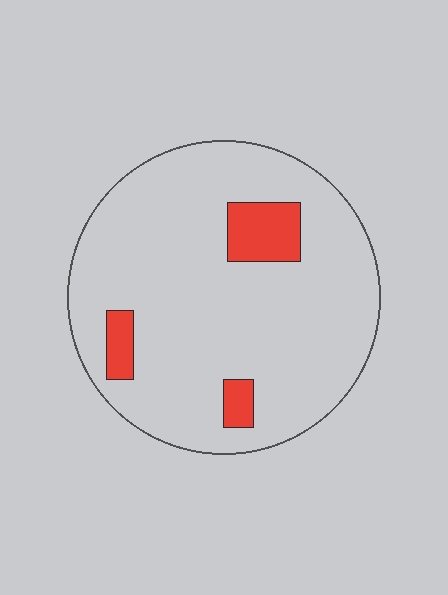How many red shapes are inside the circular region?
3.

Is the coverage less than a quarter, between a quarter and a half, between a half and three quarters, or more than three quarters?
Less than a quarter.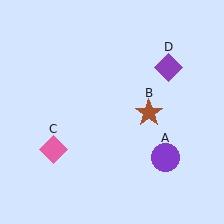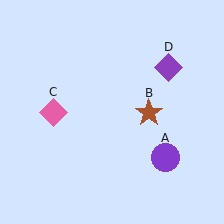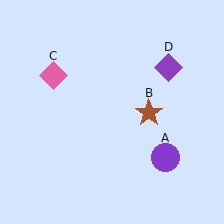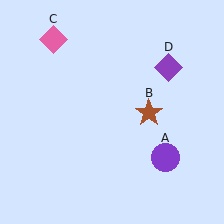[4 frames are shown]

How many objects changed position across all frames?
1 object changed position: pink diamond (object C).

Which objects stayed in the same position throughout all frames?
Purple circle (object A) and brown star (object B) and purple diamond (object D) remained stationary.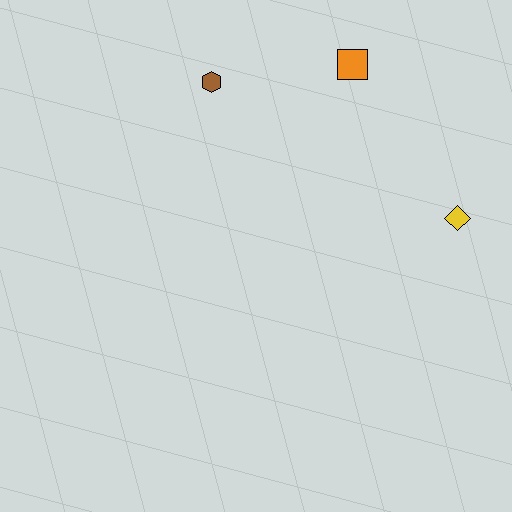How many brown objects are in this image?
There is 1 brown object.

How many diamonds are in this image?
There is 1 diamond.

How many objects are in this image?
There are 3 objects.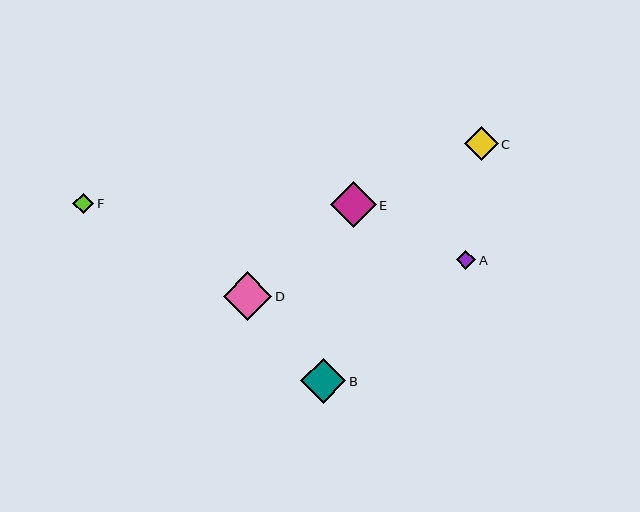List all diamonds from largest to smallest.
From largest to smallest: D, E, B, C, F, A.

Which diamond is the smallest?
Diamond A is the smallest with a size of approximately 19 pixels.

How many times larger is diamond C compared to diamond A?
Diamond C is approximately 1.8 times the size of diamond A.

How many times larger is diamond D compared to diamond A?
Diamond D is approximately 2.5 times the size of diamond A.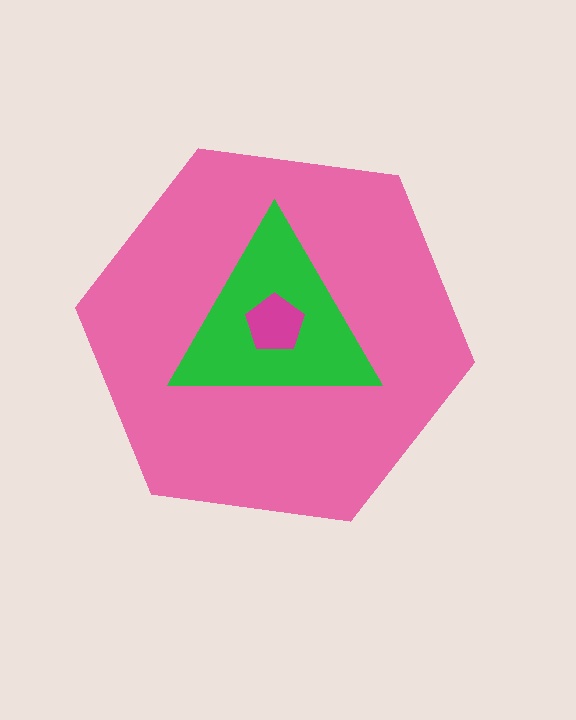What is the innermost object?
The magenta pentagon.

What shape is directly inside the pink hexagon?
The green triangle.